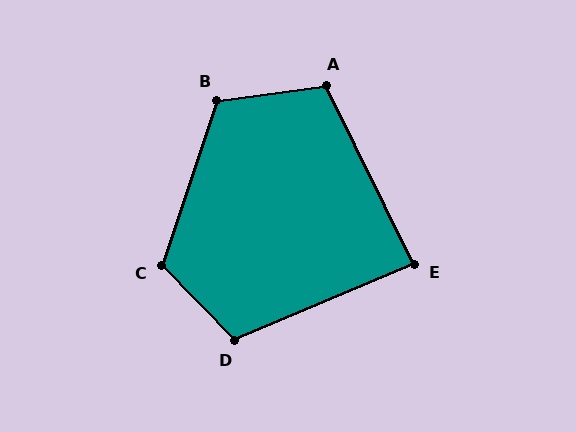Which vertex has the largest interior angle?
C, at approximately 117 degrees.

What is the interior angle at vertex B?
Approximately 116 degrees (obtuse).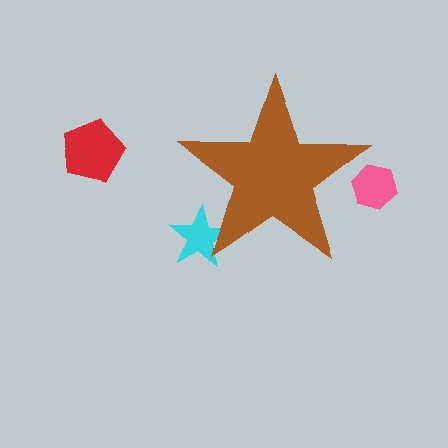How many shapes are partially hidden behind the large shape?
2 shapes are partially hidden.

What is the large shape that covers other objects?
A brown star.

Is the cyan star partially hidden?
Yes, the cyan star is partially hidden behind the brown star.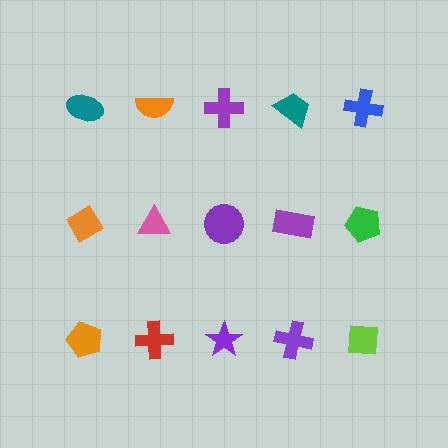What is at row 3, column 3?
A purple star.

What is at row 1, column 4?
A teal trapezoid.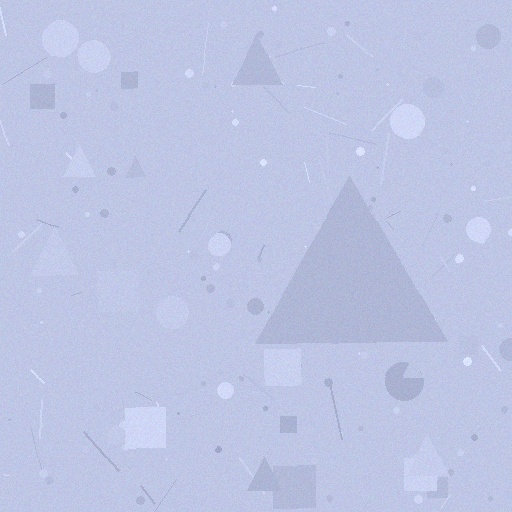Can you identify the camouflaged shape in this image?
The camouflaged shape is a triangle.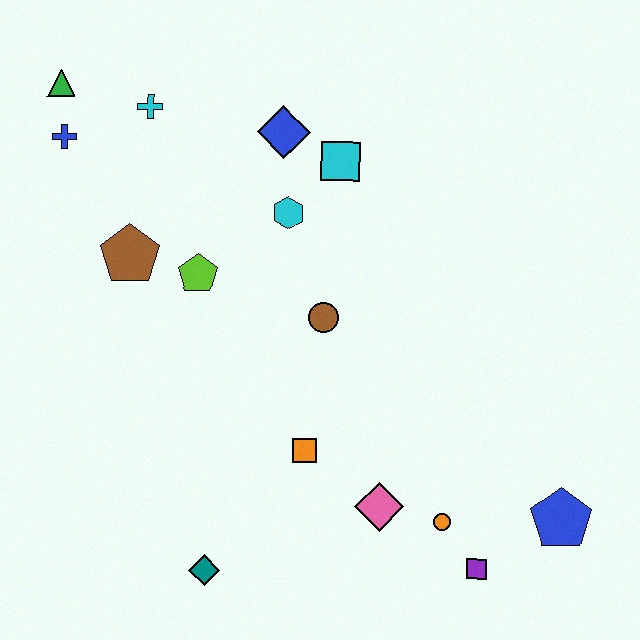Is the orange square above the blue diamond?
No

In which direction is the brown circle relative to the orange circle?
The brown circle is above the orange circle.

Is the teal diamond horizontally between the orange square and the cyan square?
No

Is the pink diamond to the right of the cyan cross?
Yes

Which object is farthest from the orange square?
The green triangle is farthest from the orange square.